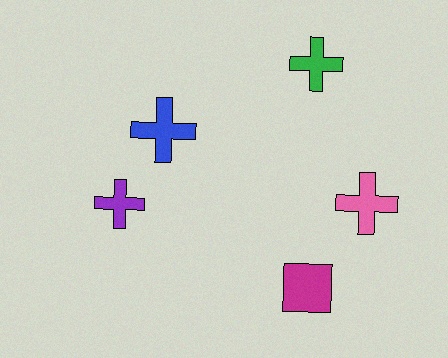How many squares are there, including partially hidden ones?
There is 1 square.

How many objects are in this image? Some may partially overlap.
There are 5 objects.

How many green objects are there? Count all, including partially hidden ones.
There is 1 green object.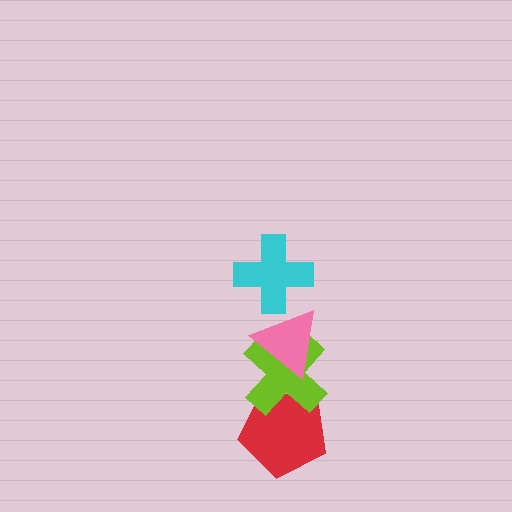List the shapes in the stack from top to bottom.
From top to bottom: the cyan cross, the pink triangle, the lime cross, the red pentagon.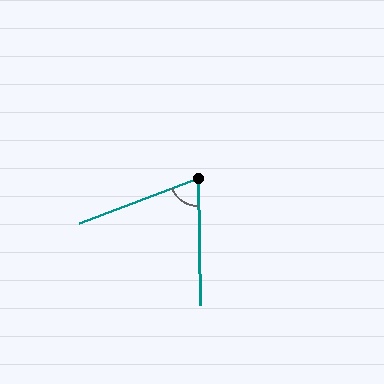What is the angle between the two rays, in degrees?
Approximately 70 degrees.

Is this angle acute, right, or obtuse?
It is acute.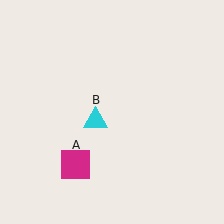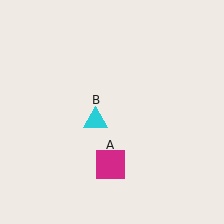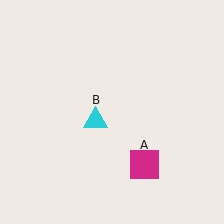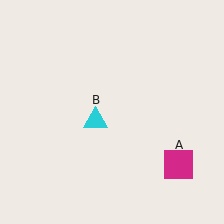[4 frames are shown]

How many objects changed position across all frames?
1 object changed position: magenta square (object A).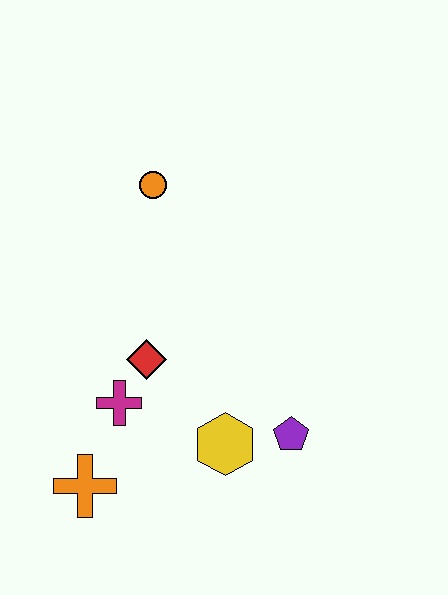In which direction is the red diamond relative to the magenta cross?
The red diamond is above the magenta cross.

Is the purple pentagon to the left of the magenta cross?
No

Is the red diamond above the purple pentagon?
Yes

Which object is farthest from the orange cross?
The orange circle is farthest from the orange cross.